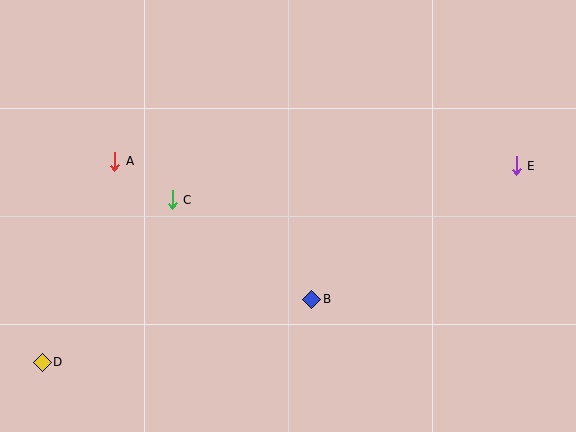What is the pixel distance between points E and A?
The distance between E and A is 402 pixels.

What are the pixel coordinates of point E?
Point E is at (516, 166).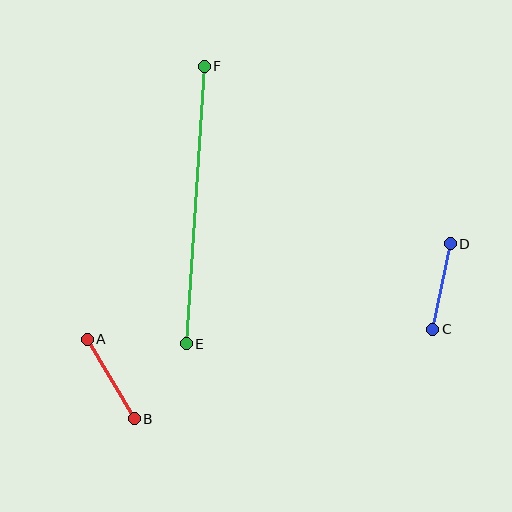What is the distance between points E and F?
The distance is approximately 278 pixels.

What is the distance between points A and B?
The distance is approximately 92 pixels.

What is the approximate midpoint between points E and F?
The midpoint is at approximately (195, 205) pixels.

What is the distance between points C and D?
The distance is approximately 87 pixels.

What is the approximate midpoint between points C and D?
The midpoint is at approximately (441, 287) pixels.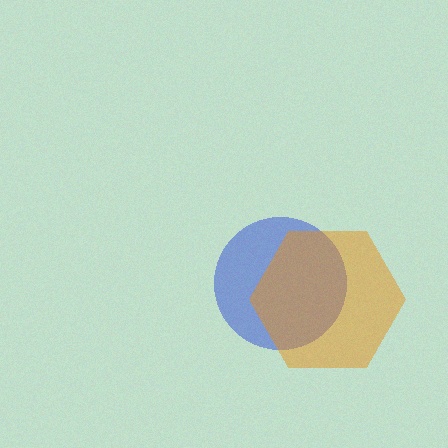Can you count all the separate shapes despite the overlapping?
Yes, there are 2 separate shapes.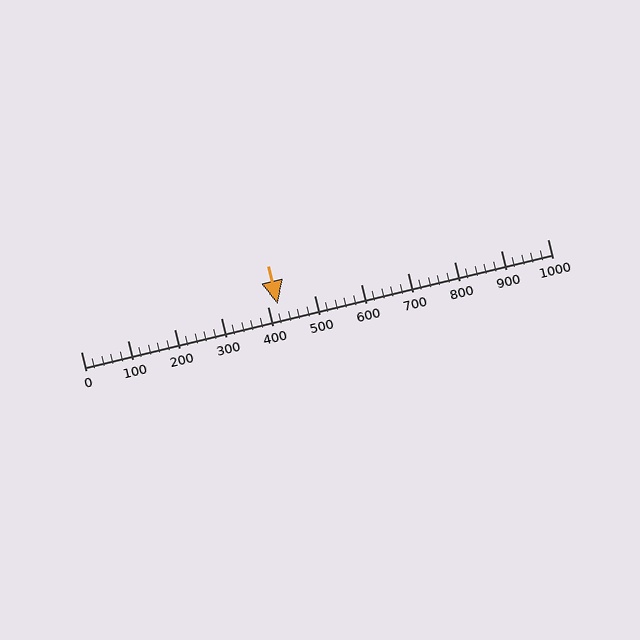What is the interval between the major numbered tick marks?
The major tick marks are spaced 100 units apart.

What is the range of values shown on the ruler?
The ruler shows values from 0 to 1000.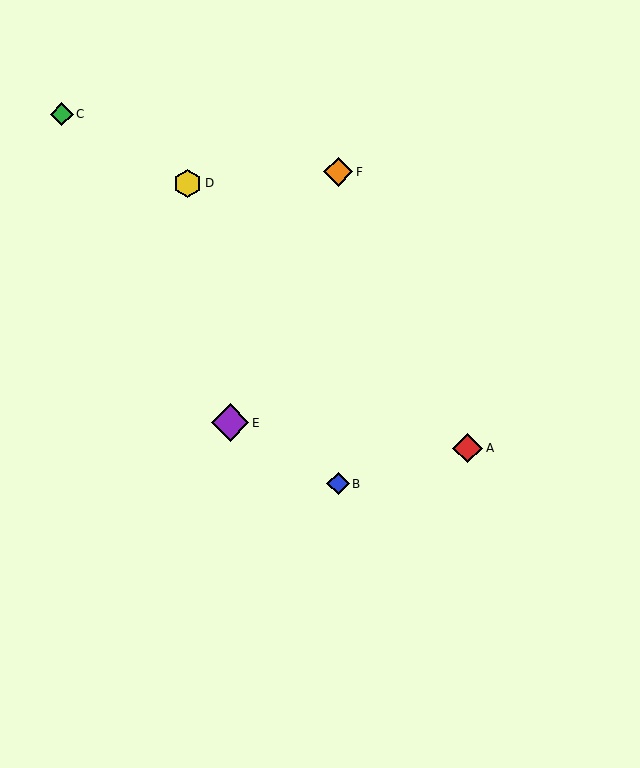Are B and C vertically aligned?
No, B is at x≈338 and C is at x≈62.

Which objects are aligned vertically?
Objects B, F are aligned vertically.